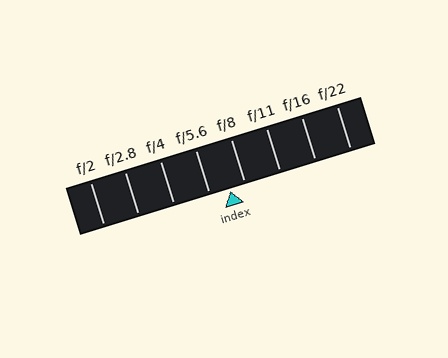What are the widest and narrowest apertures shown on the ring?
The widest aperture shown is f/2 and the narrowest is f/22.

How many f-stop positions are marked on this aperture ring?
There are 8 f-stop positions marked.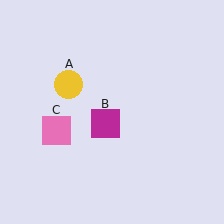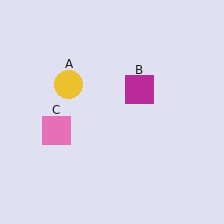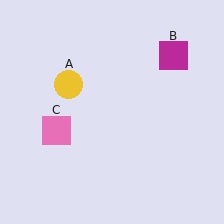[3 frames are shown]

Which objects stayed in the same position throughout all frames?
Yellow circle (object A) and pink square (object C) remained stationary.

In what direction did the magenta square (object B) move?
The magenta square (object B) moved up and to the right.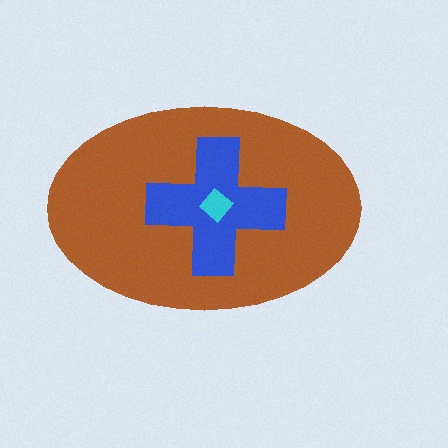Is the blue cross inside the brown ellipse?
Yes.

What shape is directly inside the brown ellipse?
The blue cross.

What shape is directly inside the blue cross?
The cyan diamond.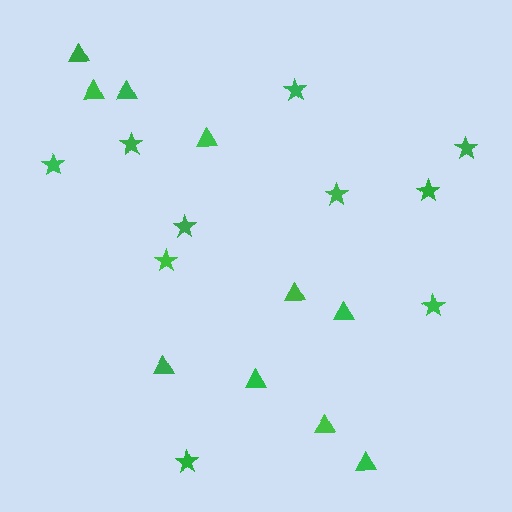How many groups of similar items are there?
There are 2 groups: one group of stars (10) and one group of triangles (10).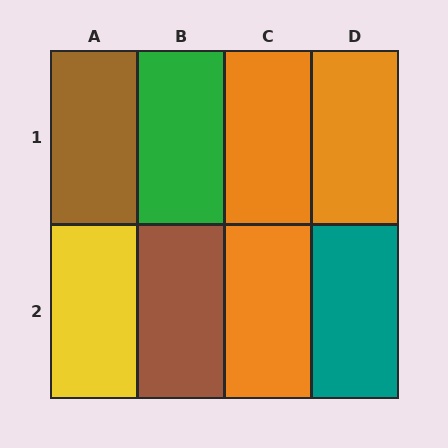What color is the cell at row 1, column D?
Orange.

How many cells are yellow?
1 cell is yellow.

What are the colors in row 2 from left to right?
Yellow, brown, orange, teal.